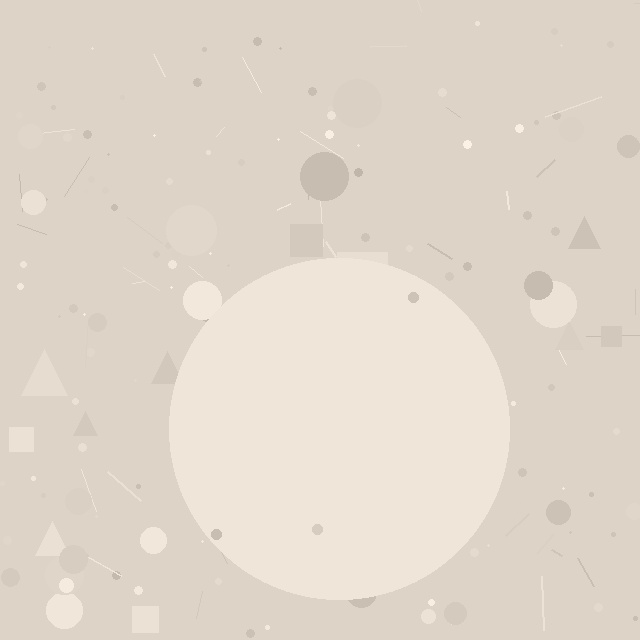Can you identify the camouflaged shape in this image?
The camouflaged shape is a circle.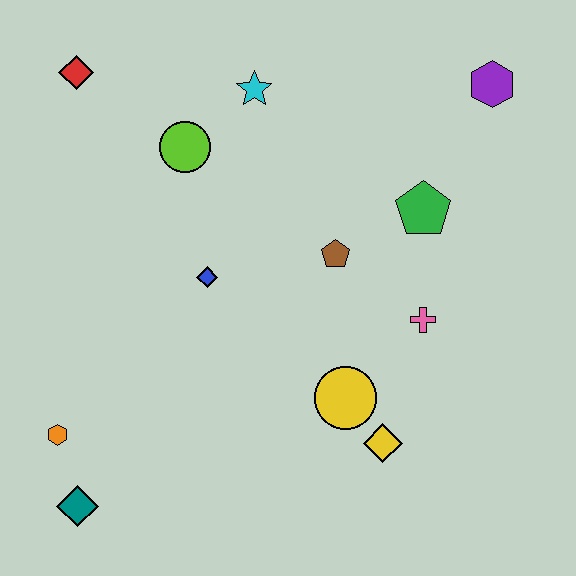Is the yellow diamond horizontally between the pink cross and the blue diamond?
Yes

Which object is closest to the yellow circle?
The yellow diamond is closest to the yellow circle.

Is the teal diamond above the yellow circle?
No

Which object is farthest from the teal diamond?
The purple hexagon is farthest from the teal diamond.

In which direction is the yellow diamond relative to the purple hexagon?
The yellow diamond is below the purple hexagon.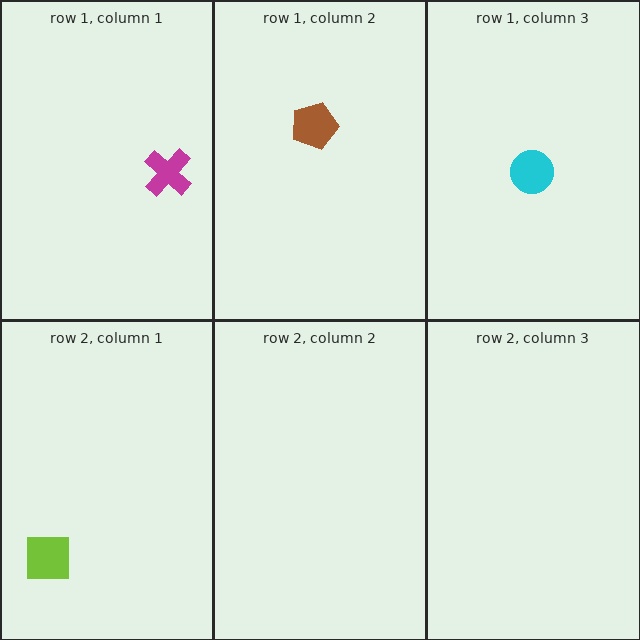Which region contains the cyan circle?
The row 1, column 3 region.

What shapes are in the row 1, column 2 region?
The brown pentagon.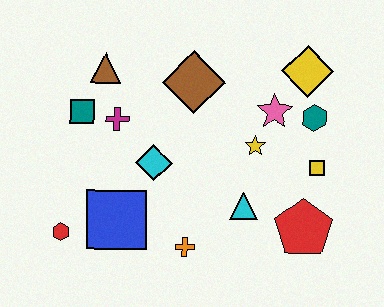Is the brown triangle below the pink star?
No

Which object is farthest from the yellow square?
The red hexagon is farthest from the yellow square.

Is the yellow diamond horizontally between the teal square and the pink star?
No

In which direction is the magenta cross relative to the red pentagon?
The magenta cross is to the left of the red pentagon.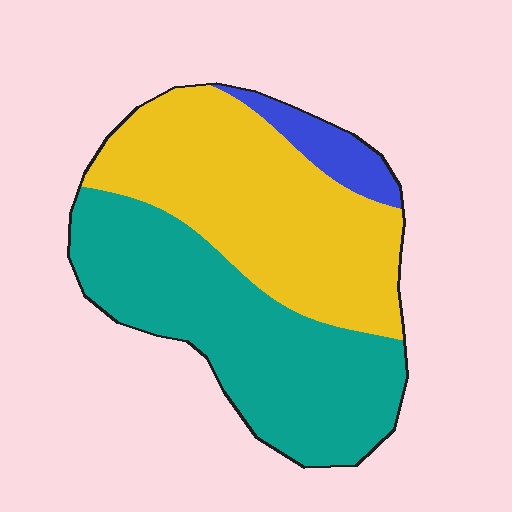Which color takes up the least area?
Blue, at roughly 5%.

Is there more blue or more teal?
Teal.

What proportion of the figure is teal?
Teal takes up between a quarter and a half of the figure.